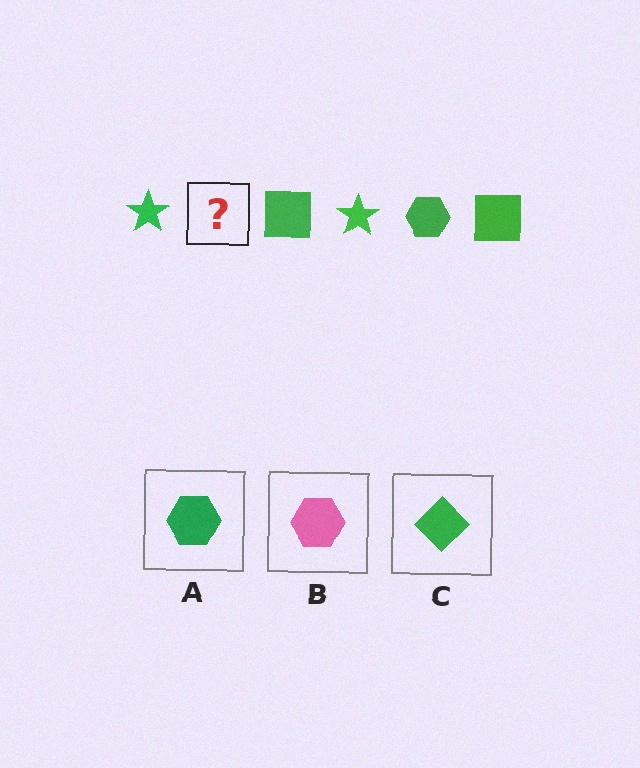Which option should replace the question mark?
Option A.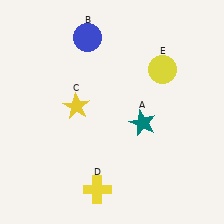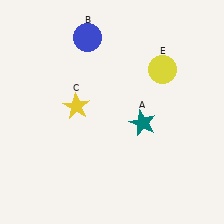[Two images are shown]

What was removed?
The yellow cross (D) was removed in Image 2.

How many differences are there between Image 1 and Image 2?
There is 1 difference between the two images.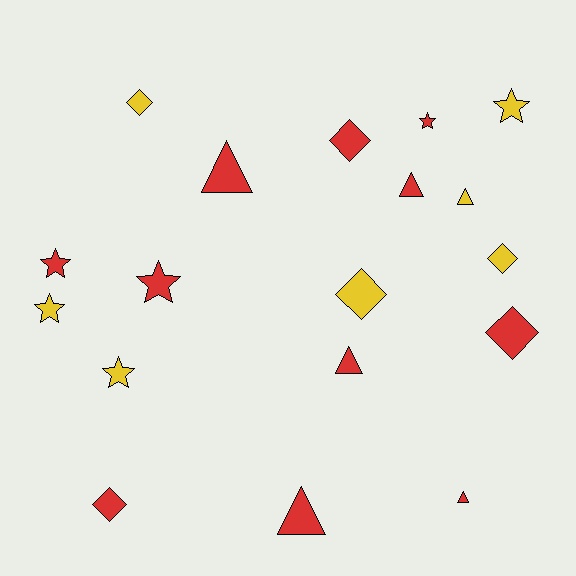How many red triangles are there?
There are 5 red triangles.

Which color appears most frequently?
Red, with 11 objects.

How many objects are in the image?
There are 18 objects.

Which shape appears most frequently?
Star, with 6 objects.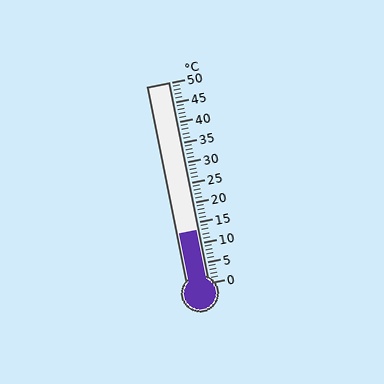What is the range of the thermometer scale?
The thermometer scale ranges from 0°C to 50°C.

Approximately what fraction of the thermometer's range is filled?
The thermometer is filled to approximately 25% of its range.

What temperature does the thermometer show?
The thermometer shows approximately 13°C.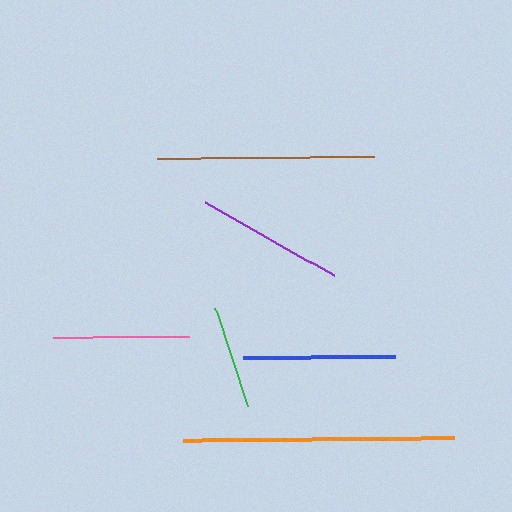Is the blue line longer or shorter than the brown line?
The brown line is longer than the blue line.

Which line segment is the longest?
The orange line is the longest at approximately 270 pixels.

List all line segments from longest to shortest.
From longest to shortest: orange, brown, blue, purple, pink, green.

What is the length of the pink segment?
The pink segment is approximately 136 pixels long.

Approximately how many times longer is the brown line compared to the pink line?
The brown line is approximately 1.6 times the length of the pink line.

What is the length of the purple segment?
The purple segment is approximately 149 pixels long.